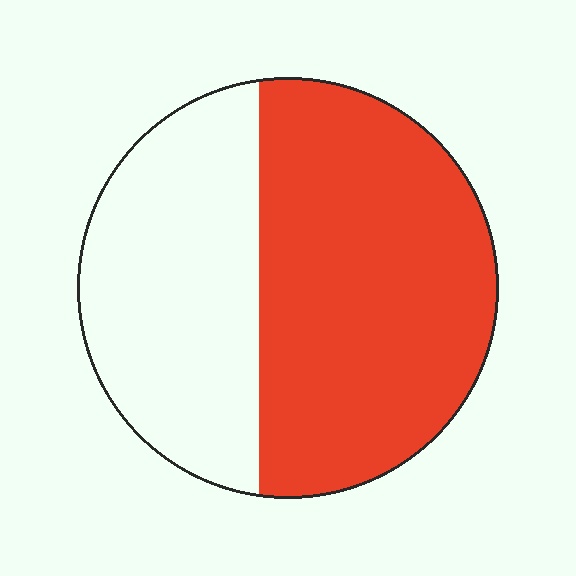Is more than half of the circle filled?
Yes.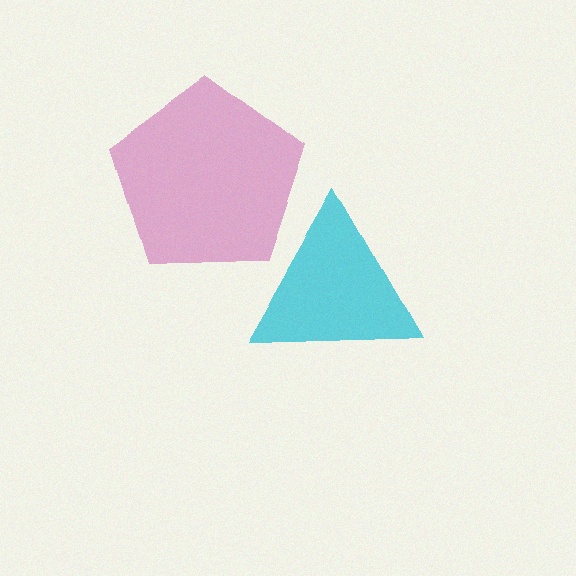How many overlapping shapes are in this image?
There are 2 overlapping shapes in the image.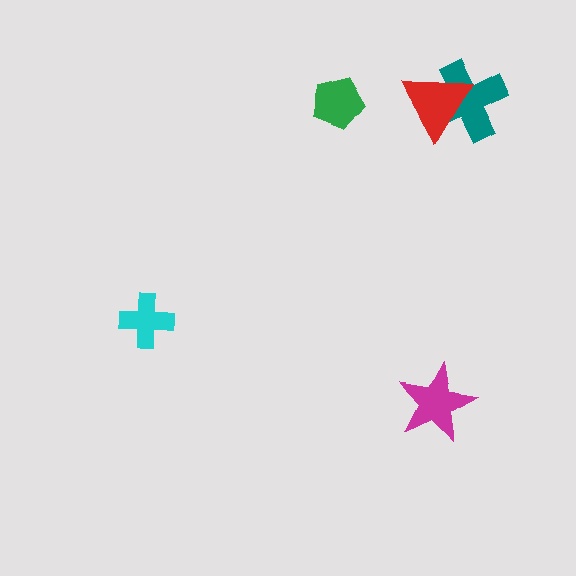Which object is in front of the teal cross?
The red triangle is in front of the teal cross.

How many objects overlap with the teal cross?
1 object overlaps with the teal cross.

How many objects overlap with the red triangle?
1 object overlaps with the red triangle.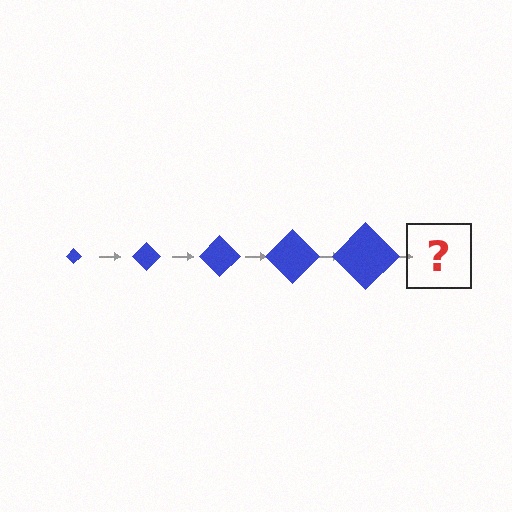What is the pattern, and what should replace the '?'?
The pattern is that the diamond gets progressively larger each step. The '?' should be a blue diamond, larger than the previous one.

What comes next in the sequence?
The next element should be a blue diamond, larger than the previous one.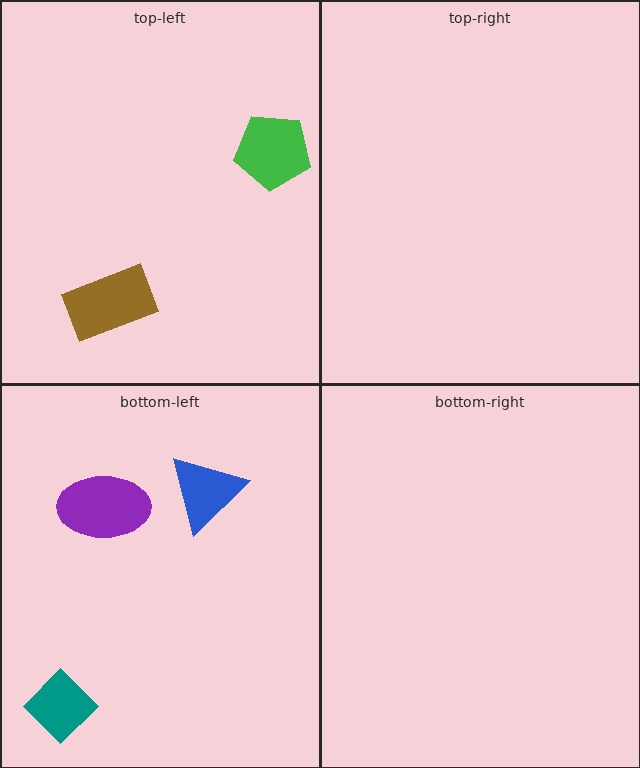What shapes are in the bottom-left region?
The teal diamond, the blue triangle, the purple ellipse.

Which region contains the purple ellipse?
The bottom-left region.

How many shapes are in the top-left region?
2.